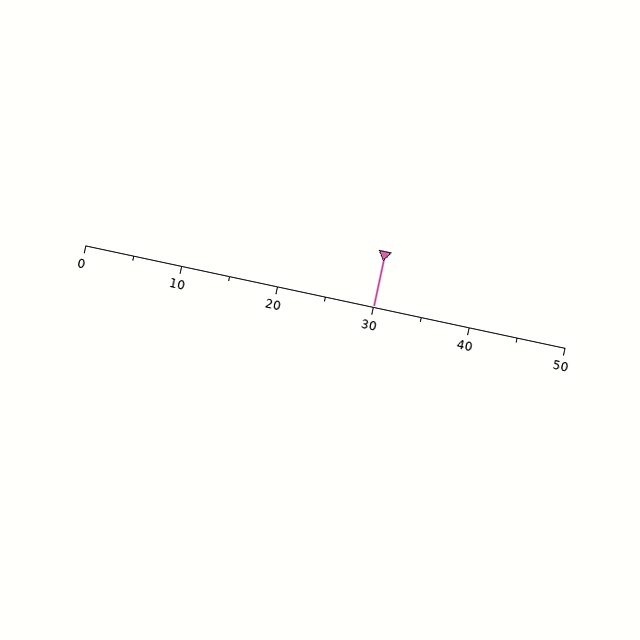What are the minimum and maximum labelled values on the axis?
The axis runs from 0 to 50.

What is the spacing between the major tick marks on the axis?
The major ticks are spaced 10 apart.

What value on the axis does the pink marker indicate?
The marker indicates approximately 30.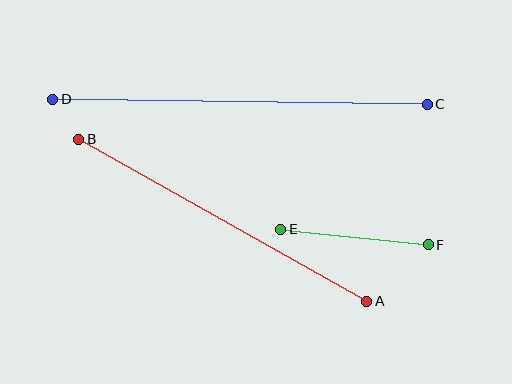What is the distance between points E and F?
The distance is approximately 149 pixels.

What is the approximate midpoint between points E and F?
The midpoint is at approximately (355, 237) pixels.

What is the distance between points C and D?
The distance is approximately 374 pixels.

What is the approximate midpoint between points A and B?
The midpoint is at approximately (223, 220) pixels.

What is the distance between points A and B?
The distance is approximately 331 pixels.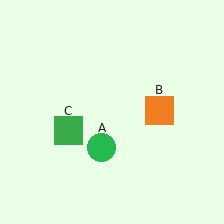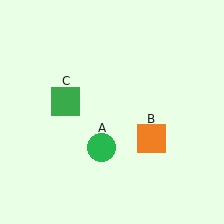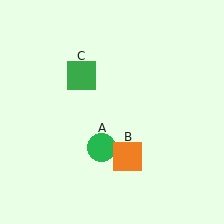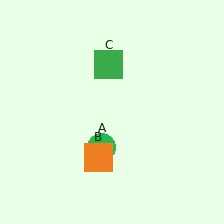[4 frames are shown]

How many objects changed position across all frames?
2 objects changed position: orange square (object B), green square (object C).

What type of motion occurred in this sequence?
The orange square (object B), green square (object C) rotated clockwise around the center of the scene.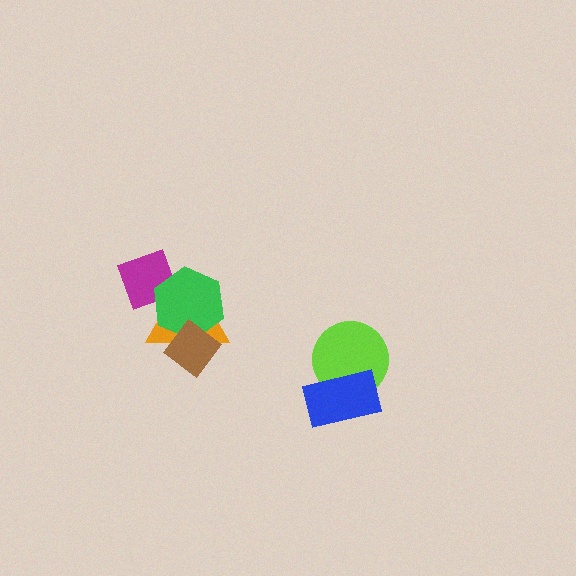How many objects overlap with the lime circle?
1 object overlaps with the lime circle.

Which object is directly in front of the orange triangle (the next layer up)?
The green hexagon is directly in front of the orange triangle.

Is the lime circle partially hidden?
Yes, it is partially covered by another shape.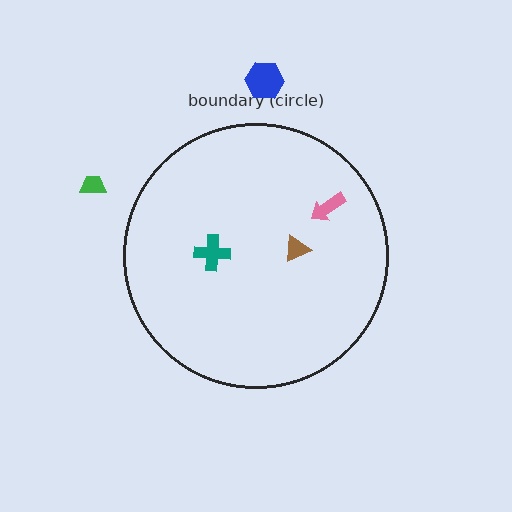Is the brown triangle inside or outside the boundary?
Inside.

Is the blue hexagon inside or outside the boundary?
Outside.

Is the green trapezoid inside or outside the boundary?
Outside.